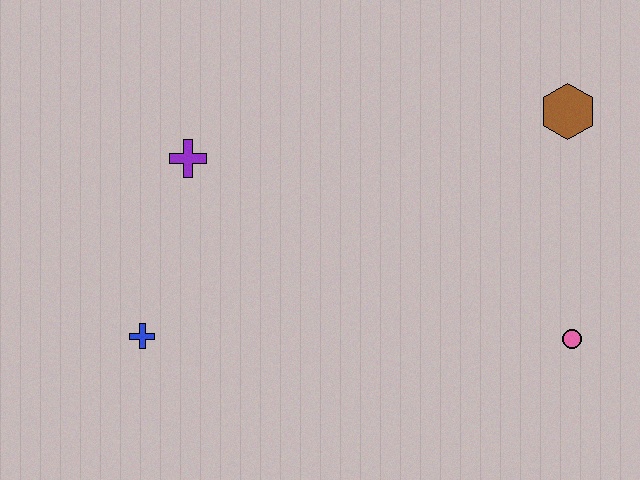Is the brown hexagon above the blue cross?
Yes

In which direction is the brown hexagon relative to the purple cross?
The brown hexagon is to the right of the purple cross.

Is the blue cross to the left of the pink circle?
Yes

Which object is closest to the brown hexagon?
The pink circle is closest to the brown hexagon.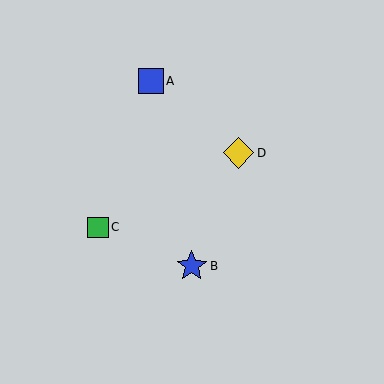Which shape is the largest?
The yellow diamond (labeled D) is the largest.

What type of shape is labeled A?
Shape A is a blue square.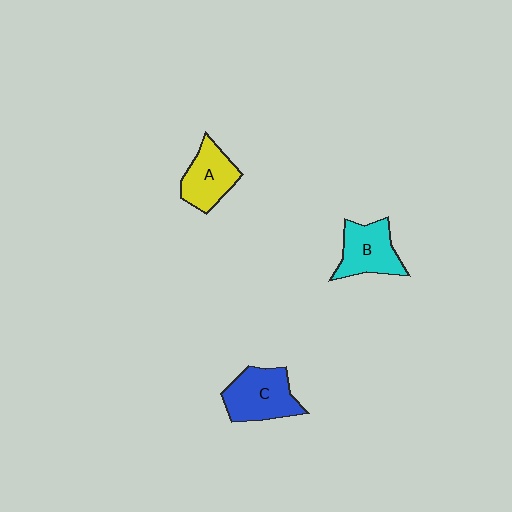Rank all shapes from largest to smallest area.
From largest to smallest: C (blue), B (cyan), A (yellow).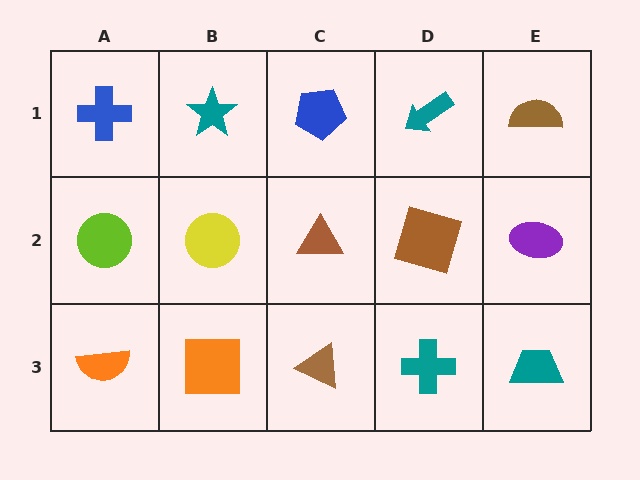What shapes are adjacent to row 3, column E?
A purple ellipse (row 2, column E), a teal cross (row 3, column D).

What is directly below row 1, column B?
A yellow circle.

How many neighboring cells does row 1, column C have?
3.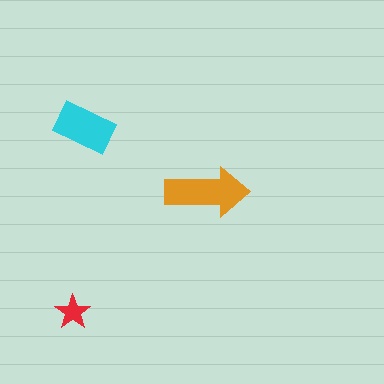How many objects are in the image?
There are 3 objects in the image.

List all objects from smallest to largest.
The red star, the cyan rectangle, the orange arrow.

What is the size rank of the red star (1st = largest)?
3rd.